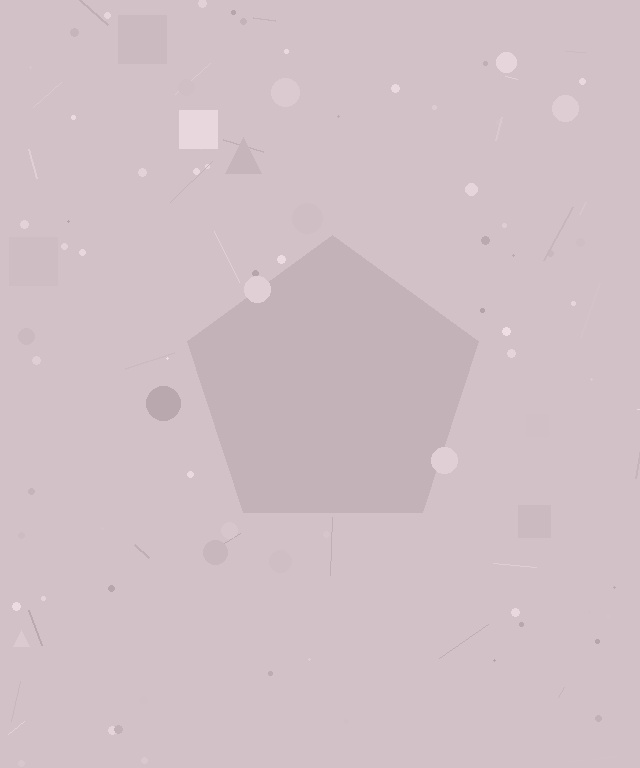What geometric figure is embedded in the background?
A pentagon is embedded in the background.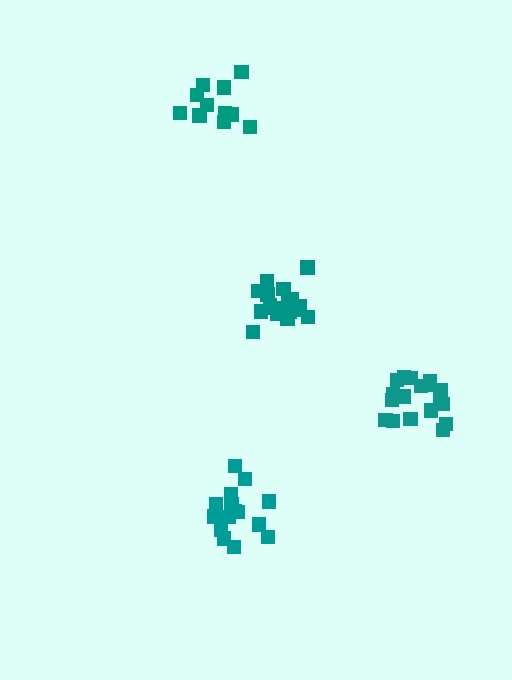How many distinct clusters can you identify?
There are 4 distinct clusters.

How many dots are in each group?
Group 1: 12 dots, Group 2: 18 dots, Group 3: 15 dots, Group 4: 18 dots (63 total).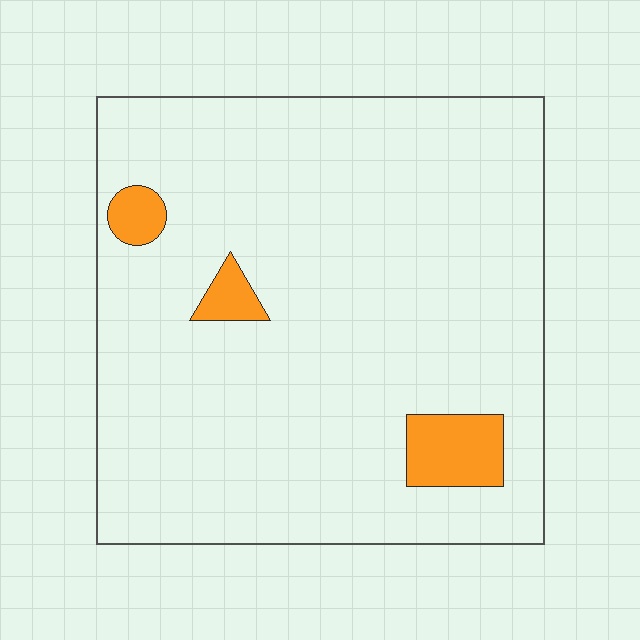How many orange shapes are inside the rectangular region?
3.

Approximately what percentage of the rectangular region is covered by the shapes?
Approximately 5%.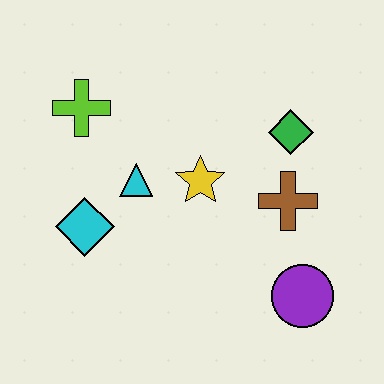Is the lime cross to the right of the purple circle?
No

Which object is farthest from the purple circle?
The lime cross is farthest from the purple circle.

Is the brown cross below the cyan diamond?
No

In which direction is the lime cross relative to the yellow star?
The lime cross is to the left of the yellow star.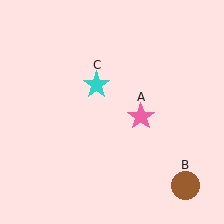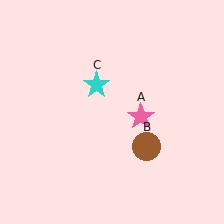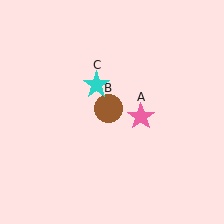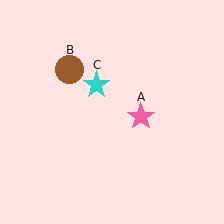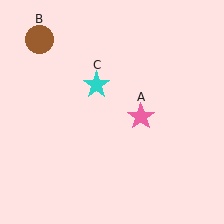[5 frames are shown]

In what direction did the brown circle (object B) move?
The brown circle (object B) moved up and to the left.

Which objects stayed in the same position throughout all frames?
Pink star (object A) and cyan star (object C) remained stationary.